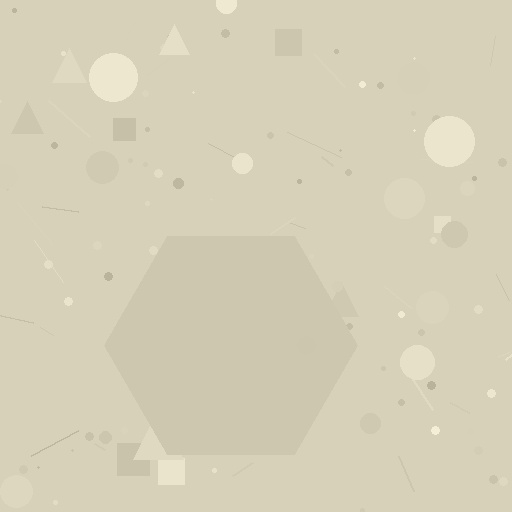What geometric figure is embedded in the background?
A hexagon is embedded in the background.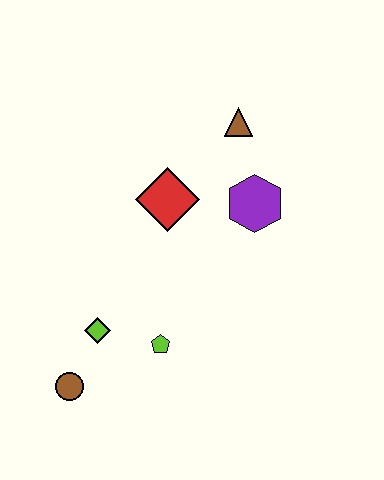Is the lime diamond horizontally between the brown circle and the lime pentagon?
Yes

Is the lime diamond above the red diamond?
No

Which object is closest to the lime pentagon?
The lime diamond is closest to the lime pentagon.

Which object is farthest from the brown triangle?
The brown circle is farthest from the brown triangle.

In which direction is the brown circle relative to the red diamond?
The brown circle is below the red diamond.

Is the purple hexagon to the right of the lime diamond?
Yes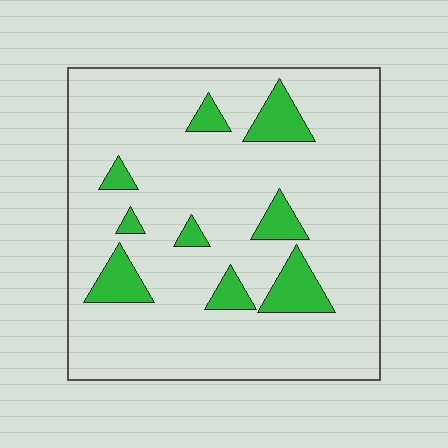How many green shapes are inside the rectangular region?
9.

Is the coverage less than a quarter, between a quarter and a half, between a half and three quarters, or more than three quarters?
Less than a quarter.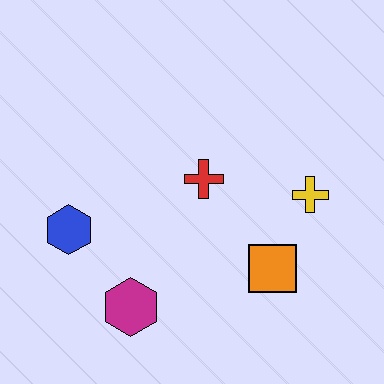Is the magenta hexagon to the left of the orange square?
Yes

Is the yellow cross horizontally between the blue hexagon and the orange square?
No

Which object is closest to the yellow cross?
The orange square is closest to the yellow cross.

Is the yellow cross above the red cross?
No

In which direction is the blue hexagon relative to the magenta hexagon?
The blue hexagon is above the magenta hexagon.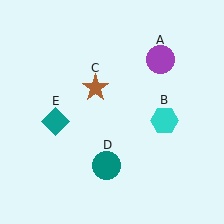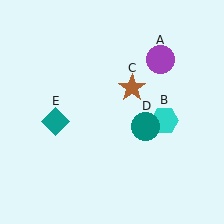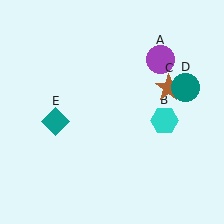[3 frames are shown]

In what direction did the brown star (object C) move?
The brown star (object C) moved right.